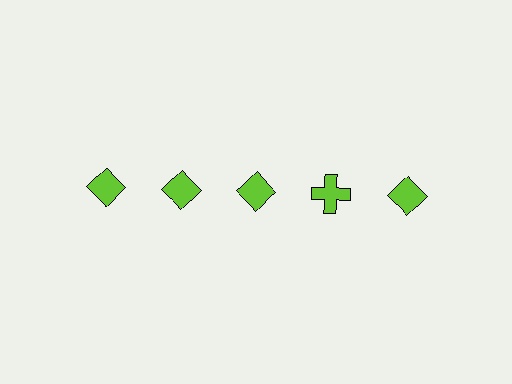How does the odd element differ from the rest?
It has a different shape: cross instead of diamond.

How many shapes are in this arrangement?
There are 5 shapes arranged in a grid pattern.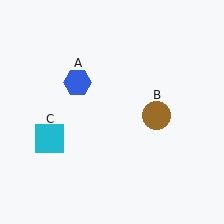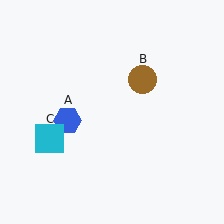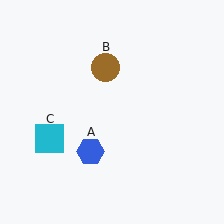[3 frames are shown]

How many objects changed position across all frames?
2 objects changed position: blue hexagon (object A), brown circle (object B).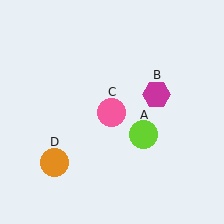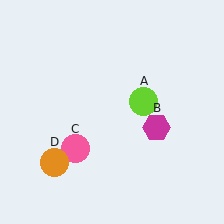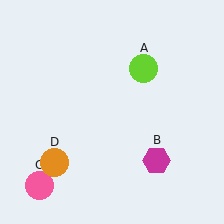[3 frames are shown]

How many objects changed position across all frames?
3 objects changed position: lime circle (object A), magenta hexagon (object B), pink circle (object C).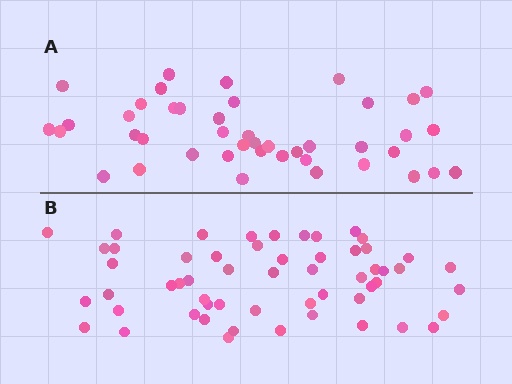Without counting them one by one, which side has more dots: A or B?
Region B (the bottom region) has more dots.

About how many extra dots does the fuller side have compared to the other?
Region B has approximately 15 more dots than region A.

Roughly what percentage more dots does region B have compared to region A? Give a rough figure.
About 30% more.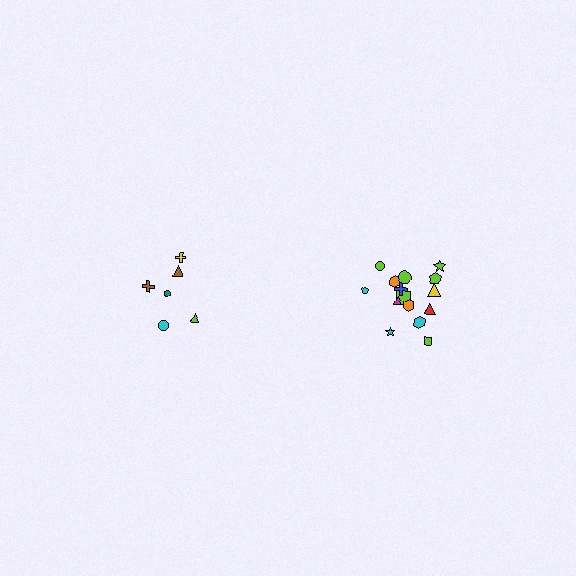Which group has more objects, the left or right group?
The right group.